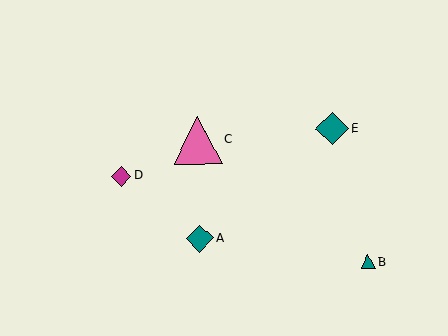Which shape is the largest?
The pink triangle (labeled C) is the largest.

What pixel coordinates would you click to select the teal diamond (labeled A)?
Click at (200, 238) to select the teal diamond A.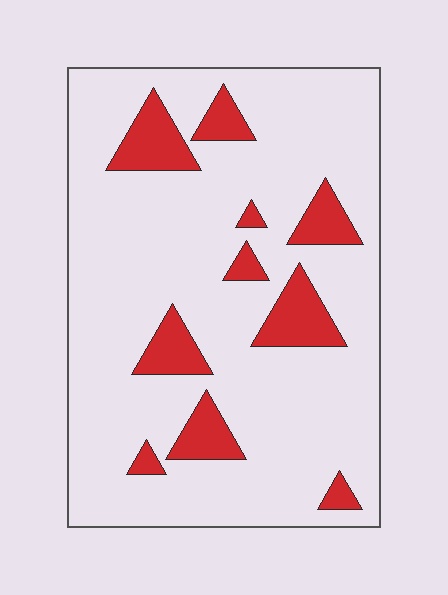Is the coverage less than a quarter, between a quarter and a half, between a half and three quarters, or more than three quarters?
Less than a quarter.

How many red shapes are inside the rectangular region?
10.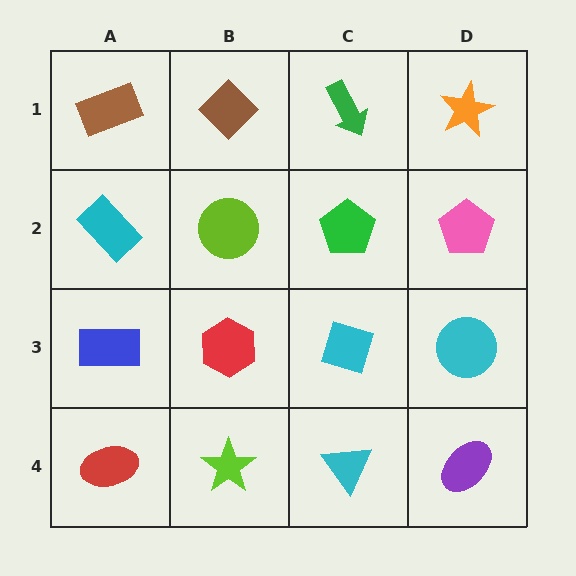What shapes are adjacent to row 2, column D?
An orange star (row 1, column D), a cyan circle (row 3, column D), a green pentagon (row 2, column C).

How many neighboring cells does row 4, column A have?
2.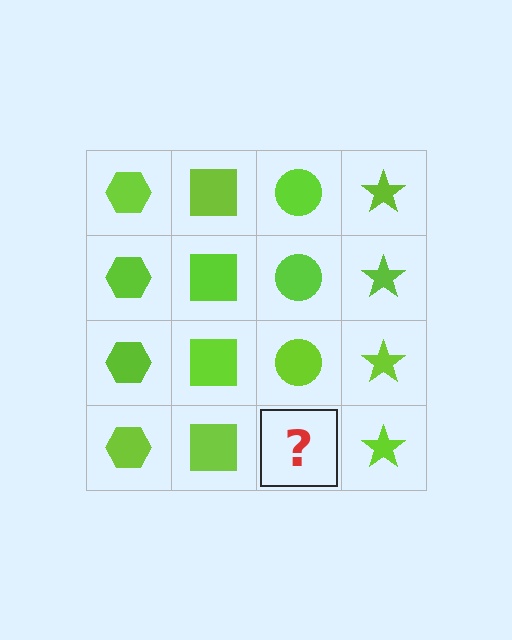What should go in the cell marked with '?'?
The missing cell should contain a lime circle.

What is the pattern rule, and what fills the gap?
The rule is that each column has a consistent shape. The gap should be filled with a lime circle.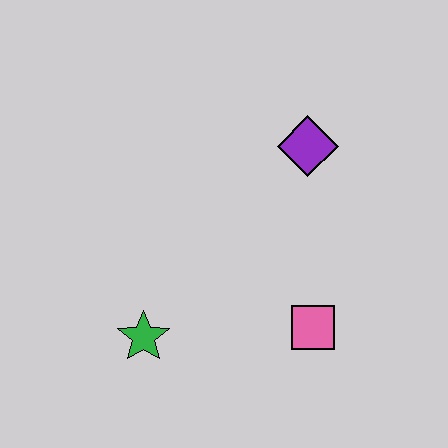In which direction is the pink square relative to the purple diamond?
The pink square is below the purple diamond.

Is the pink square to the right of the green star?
Yes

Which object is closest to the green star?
The pink square is closest to the green star.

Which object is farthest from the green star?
The purple diamond is farthest from the green star.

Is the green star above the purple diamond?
No